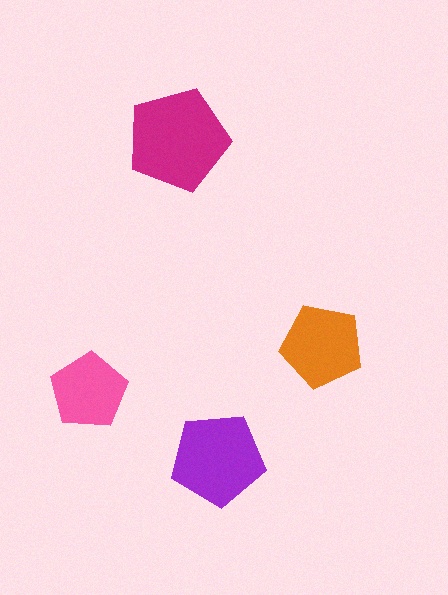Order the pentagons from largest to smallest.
the magenta one, the purple one, the orange one, the pink one.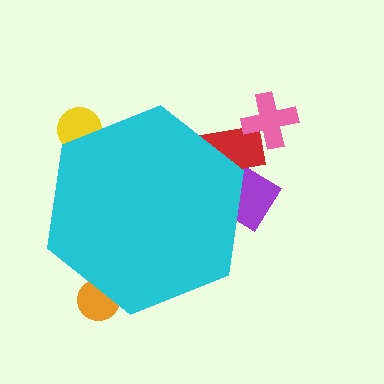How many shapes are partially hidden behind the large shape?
4 shapes are partially hidden.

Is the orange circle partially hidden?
Yes, the orange circle is partially hidden behind the cyan hexagon.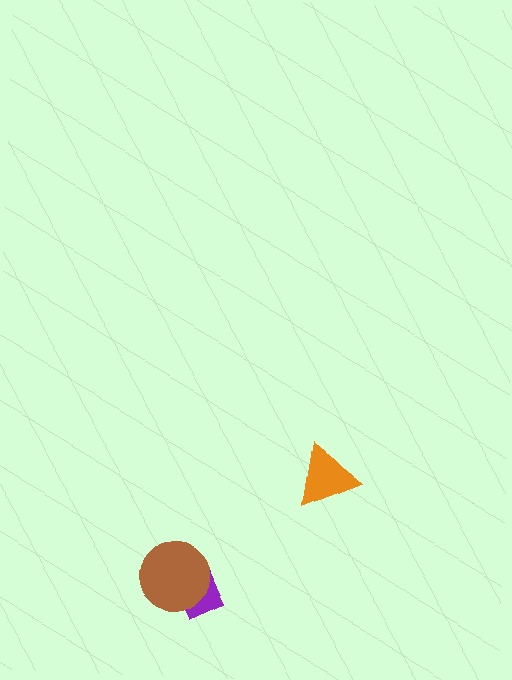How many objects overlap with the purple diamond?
1 object overlaps with the purple diamond.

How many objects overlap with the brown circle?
1 object overlaps with the brown circle.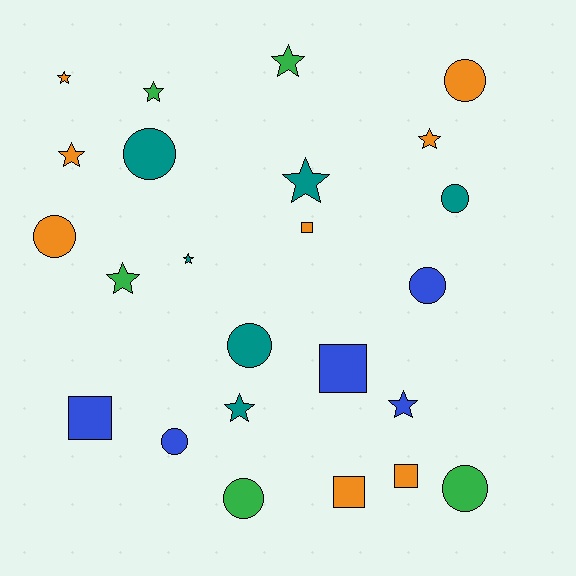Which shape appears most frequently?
Star, with 10 objects.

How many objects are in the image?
There are 24 objects.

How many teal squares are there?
There are no teal squares.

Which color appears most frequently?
Orange, with 8 objects.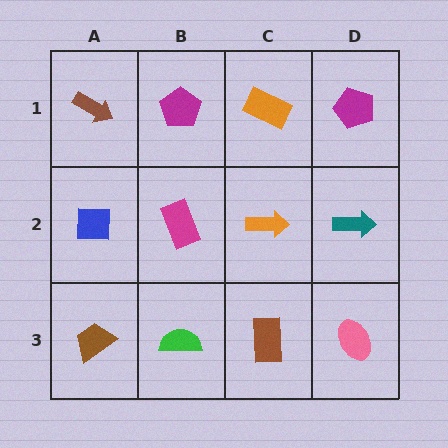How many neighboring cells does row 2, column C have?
4.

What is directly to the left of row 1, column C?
A magenta pentagon.